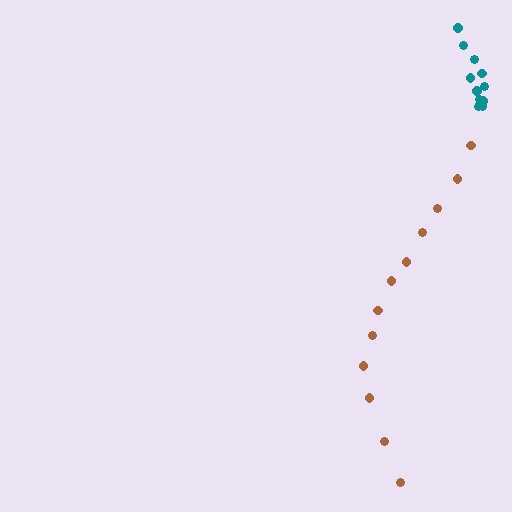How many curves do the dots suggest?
There are 2 distinct paths.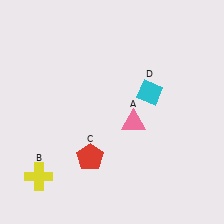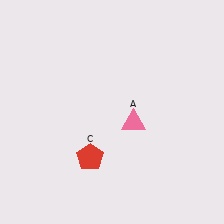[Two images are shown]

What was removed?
The yellow cross (B), the cyan diamond (D) were removed in Image 2.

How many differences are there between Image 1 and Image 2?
There are 2 differences between the two images.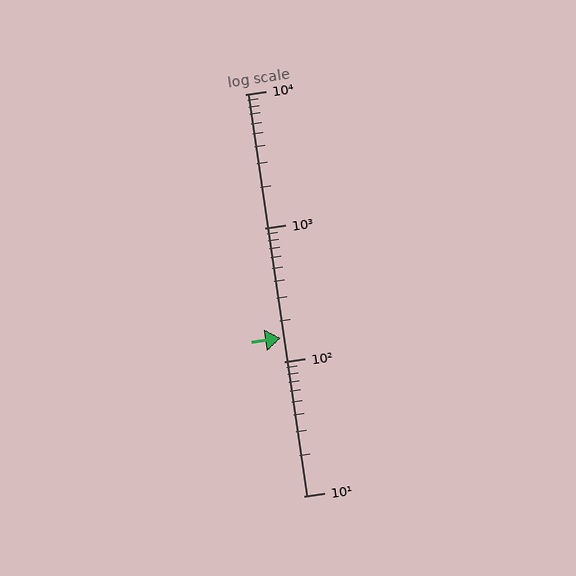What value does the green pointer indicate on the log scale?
The pointer indicates approximately 150.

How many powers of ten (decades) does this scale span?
The scale spans 3 decades, from 10 to 10000.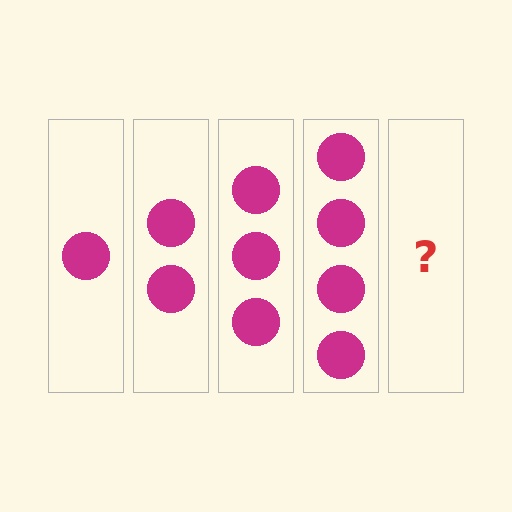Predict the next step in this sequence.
The next step is 5 circles.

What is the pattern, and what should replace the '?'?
The pattern is that each step adds one more circle. The '?' should be 5 circles.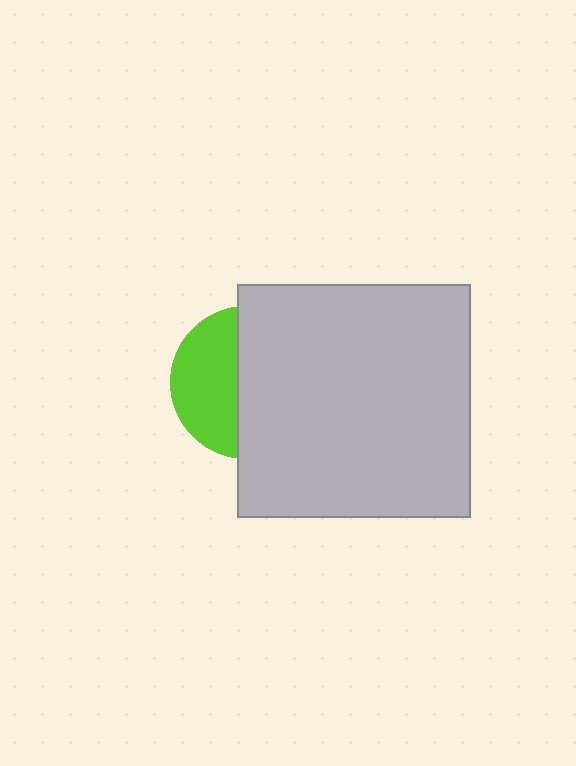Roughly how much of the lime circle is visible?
A small part of it is visible (roughly 42%).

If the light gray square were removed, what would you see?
You would see the complete lime circle.